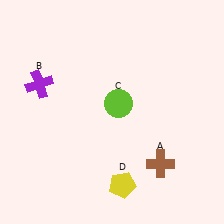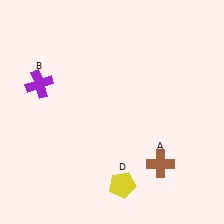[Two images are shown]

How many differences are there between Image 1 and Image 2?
There is 1 difference between the two images.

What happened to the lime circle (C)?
The lime circle (C) was removed in Image 2. It was in the top-right area of Image 1.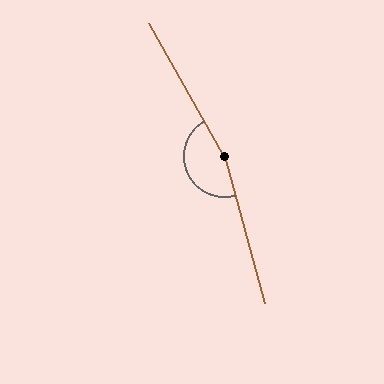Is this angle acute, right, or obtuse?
It is obtuse.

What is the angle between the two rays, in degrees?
Approximately 166 degrees.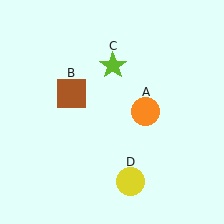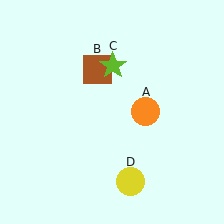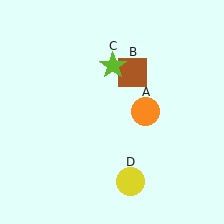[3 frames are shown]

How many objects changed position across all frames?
1 object changed position: brown square (object B).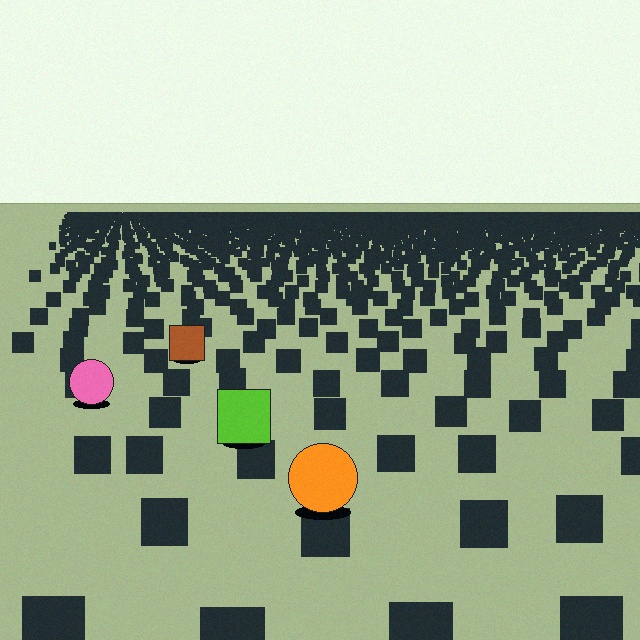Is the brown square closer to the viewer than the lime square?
No. The lime square is closer — you can tell from the texture gradient: the ground texture is coarser near it.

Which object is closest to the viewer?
The orange circle is closest. The texture marks near it are larger and more spread out.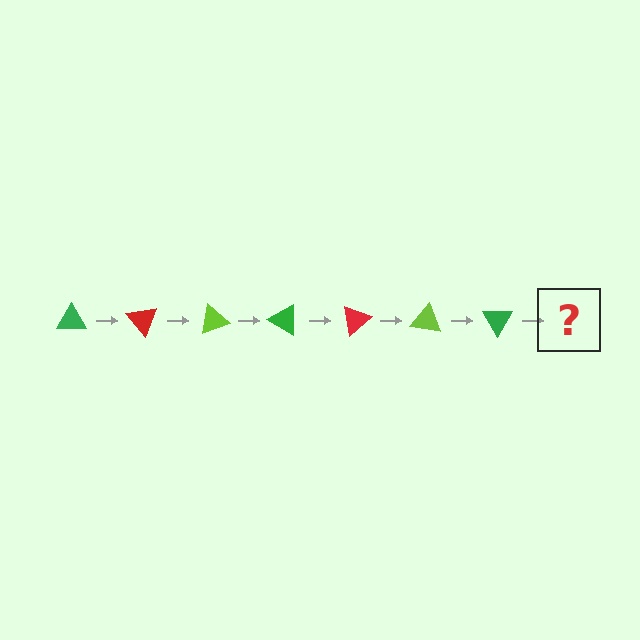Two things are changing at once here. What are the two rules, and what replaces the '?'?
The two rules are that it rotates 50 degrees each step and the color cycles through green, red, and lime. The '?' should be a red triangle, rotated 350 degrees from the start.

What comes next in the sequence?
The next element should be a red triangle, rotated 350 degrees from the start.